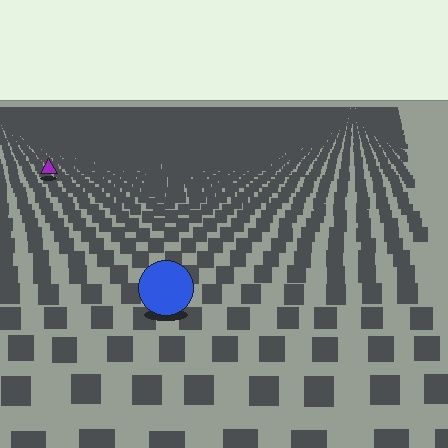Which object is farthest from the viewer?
The purple triangle is farthest from the viewer. It appears smaller and the ground texture around it is denser.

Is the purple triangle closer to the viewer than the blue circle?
No. The blue circle is closer — you can tell from the texture gradient: the ground texture is coarser near it.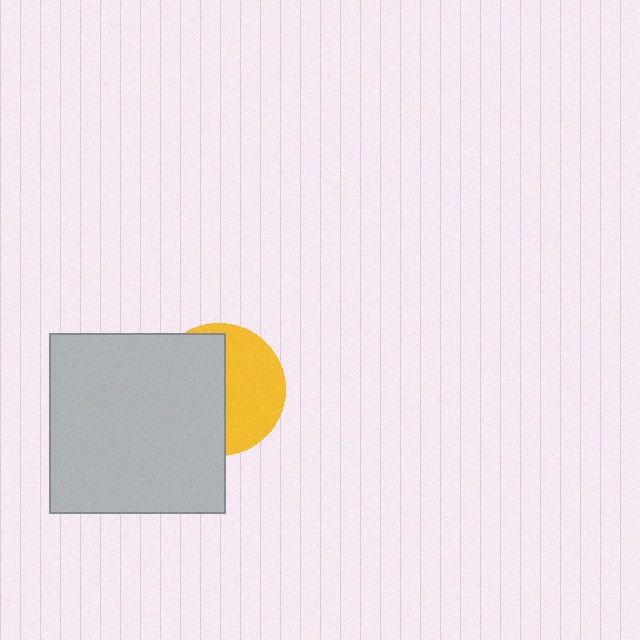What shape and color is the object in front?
The object in front is a light gray rectangle.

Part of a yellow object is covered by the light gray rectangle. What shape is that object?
It is a circle.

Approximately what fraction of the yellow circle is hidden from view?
Roughly 54% of the yellow circle is hidden behind the light gray rectangle.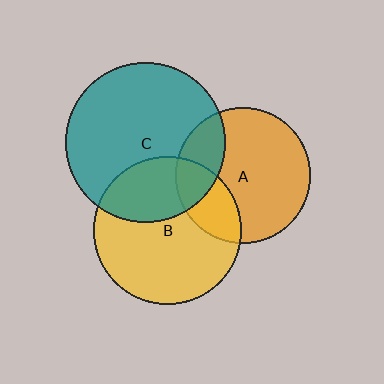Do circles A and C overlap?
Yes.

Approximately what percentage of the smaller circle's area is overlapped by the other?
Approximately 25%.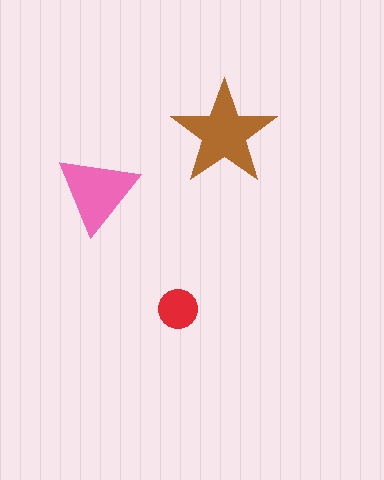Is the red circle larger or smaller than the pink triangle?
Smaller.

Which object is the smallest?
The red circle.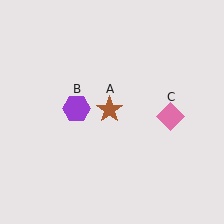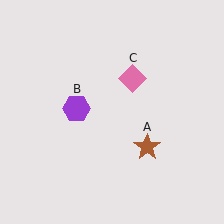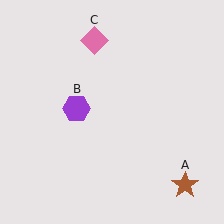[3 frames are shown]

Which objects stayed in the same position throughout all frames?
Purple hexagon (object B) remained stationary.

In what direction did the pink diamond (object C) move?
The pink diamond (object C) moved up and to the left.